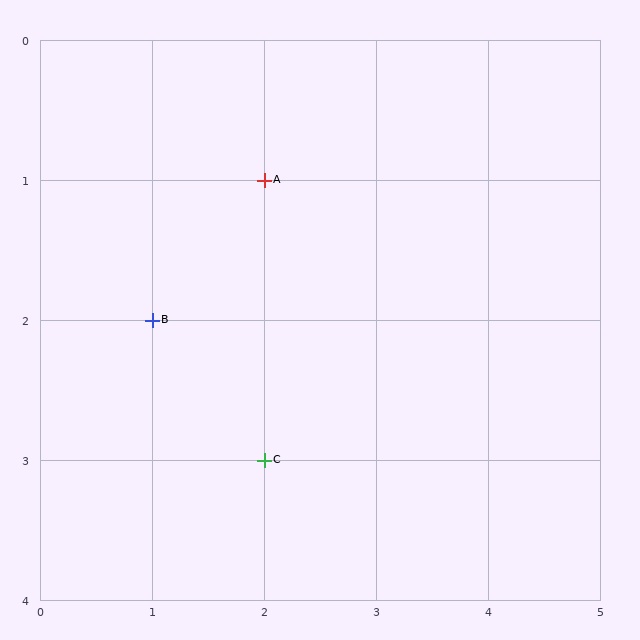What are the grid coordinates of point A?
Point A is at grid coordinates (2, 1).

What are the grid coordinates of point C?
Point C is at grid coordinates (2, 3).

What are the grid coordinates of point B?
Point B is at grid coordinates (1, 2).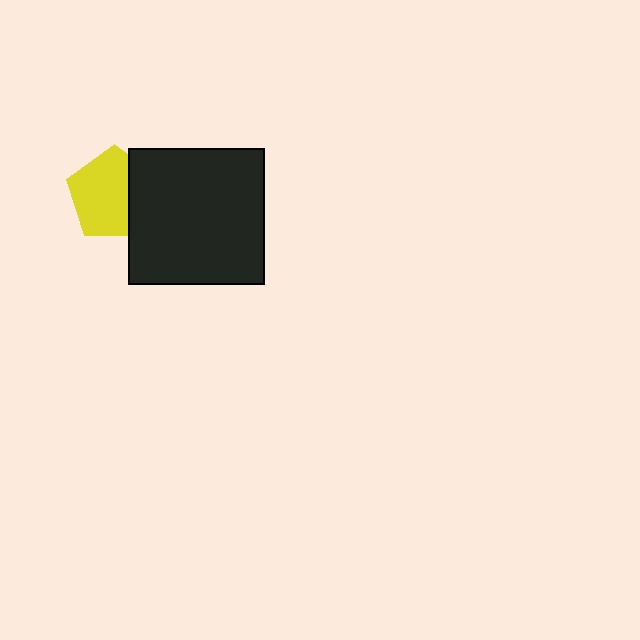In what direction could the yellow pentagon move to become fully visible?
The yellow pentagon could move left. That would shift it out from behind the black square entirely.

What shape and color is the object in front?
The object in front is a black square.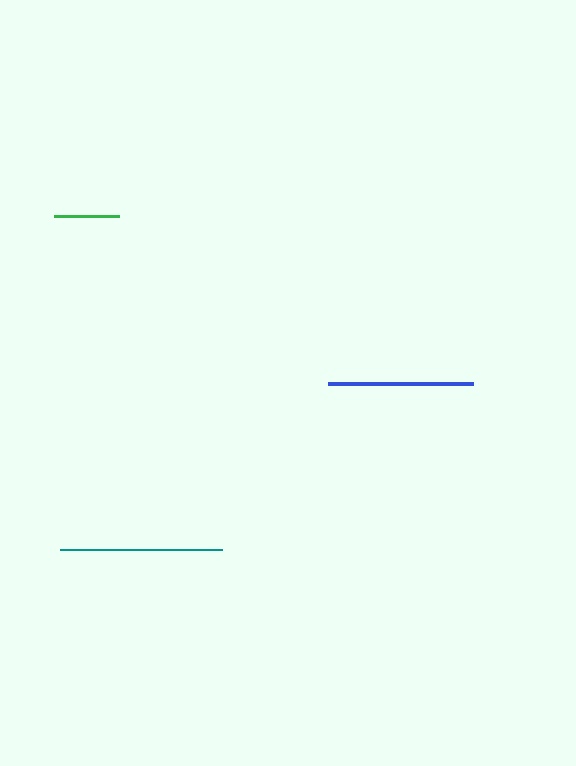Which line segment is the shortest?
The green line is the shortest at approximately 65 pixels.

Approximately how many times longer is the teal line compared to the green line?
The teal line is approximately 2.5 times the length of the green line.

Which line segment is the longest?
The teal line is the longest at approximately 162 pixels.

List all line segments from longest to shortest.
From longest to shortest: teal, blue, green.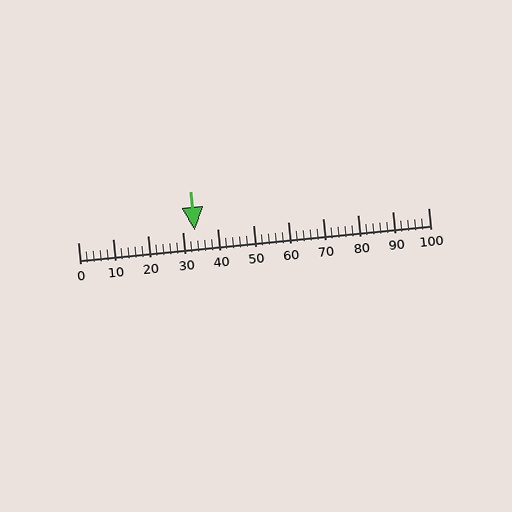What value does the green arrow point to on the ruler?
The green arrow points to approximately 33.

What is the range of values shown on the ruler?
The ruler shows values from 0 to 100.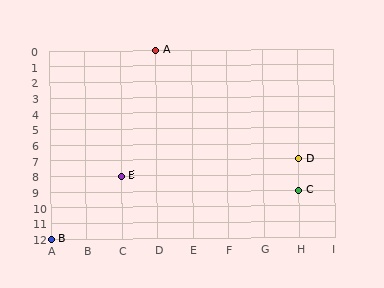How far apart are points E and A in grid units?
Points E and A are 1 column and 8 rows apart (about 8.1 grid units diagonally).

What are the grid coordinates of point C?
Point C is at grid coordinates (H, 9).